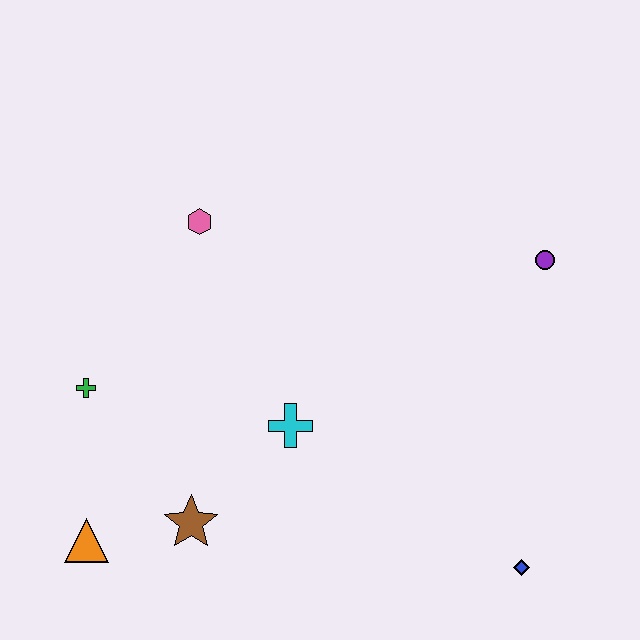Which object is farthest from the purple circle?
The orange triangle is farthest from the purple circle.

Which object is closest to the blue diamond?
The cyan cross is closest to the blue diamond.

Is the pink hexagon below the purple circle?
No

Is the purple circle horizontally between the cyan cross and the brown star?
No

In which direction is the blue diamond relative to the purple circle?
The blue diamond is below the purple circle.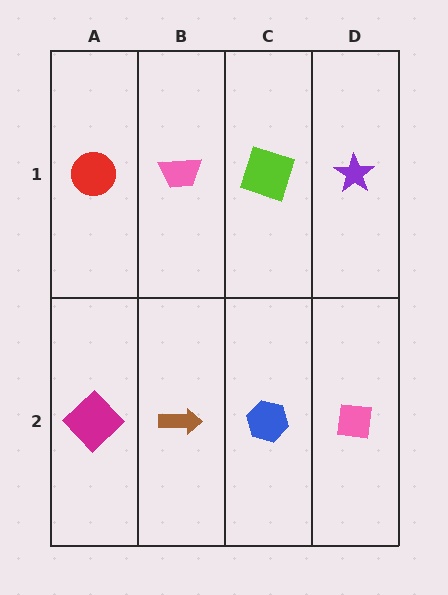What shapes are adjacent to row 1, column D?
A pink square (row 2, column D), a lime square (row 1, column C).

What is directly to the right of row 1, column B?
A lime square.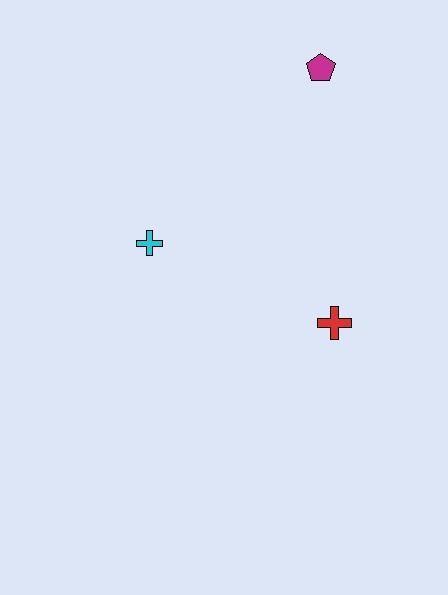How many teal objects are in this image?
There are no teal objects.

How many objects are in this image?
There are 3 objects.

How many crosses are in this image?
There are 2 crosses.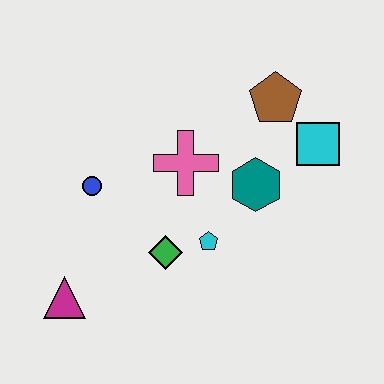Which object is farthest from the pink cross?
The magenta triangle is farthest from the pink cross.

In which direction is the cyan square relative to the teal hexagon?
The cyan square is to the right of the teal hexagon.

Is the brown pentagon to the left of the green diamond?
No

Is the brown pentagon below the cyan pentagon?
No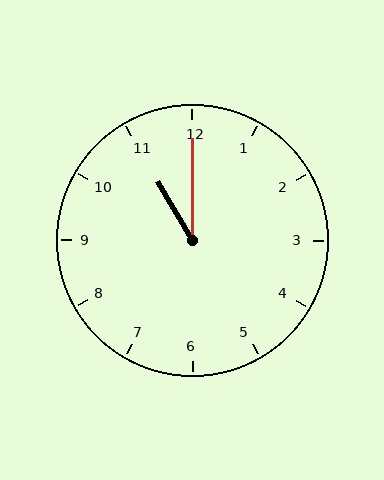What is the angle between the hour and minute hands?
Approximately 30 degrees.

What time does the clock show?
11:00.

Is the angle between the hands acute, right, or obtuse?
It is acute.